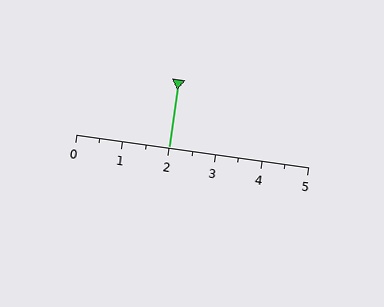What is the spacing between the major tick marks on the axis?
The major ticks are spaced 1 apart.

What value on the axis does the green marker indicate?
The marker indicates approximately 2.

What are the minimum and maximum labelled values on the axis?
The axis runs from 0 to 5.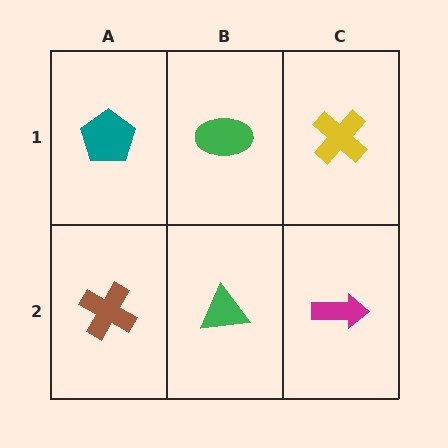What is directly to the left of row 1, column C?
A green ellipse.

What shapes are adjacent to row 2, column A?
A teal pentagon (row 1, column A), a green triangle (row 2, column B).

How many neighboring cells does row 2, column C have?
2.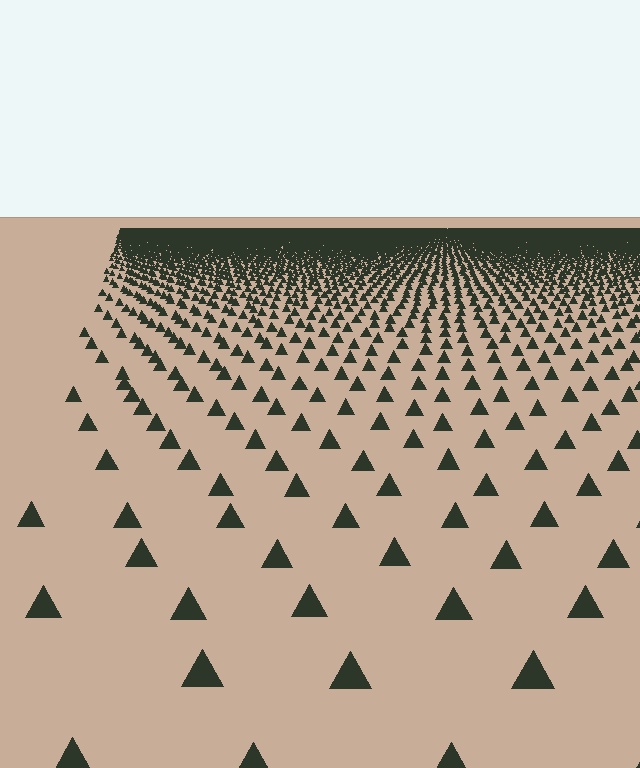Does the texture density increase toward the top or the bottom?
Density increases toward the top.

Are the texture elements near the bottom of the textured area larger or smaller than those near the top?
Larger. Near the bottom, elements are closer to the viewer and appear at a bigger on-screen size.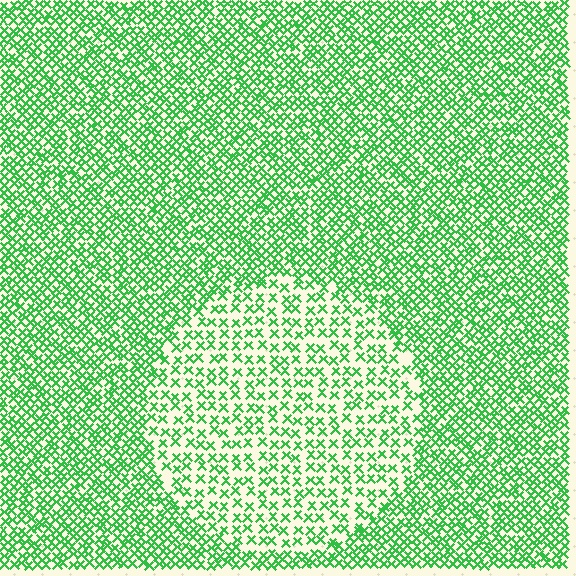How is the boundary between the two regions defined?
The boundary is defined by a change in element density (approximately 2.0x ratio). All elements are the same color, size, and shape.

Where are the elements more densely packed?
The elements are more densely packed outside the circle boundary.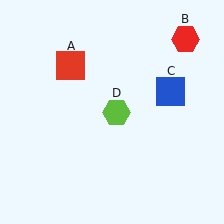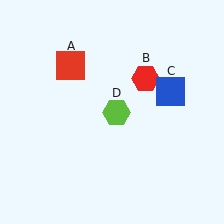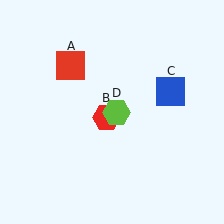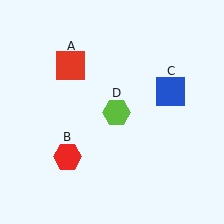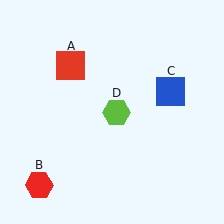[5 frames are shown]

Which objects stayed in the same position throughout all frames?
Red square (object A) and blue square (object C) and lime hexagon (object D) remained stationary.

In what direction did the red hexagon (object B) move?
The red hexagon (object B) moved down and to the left.